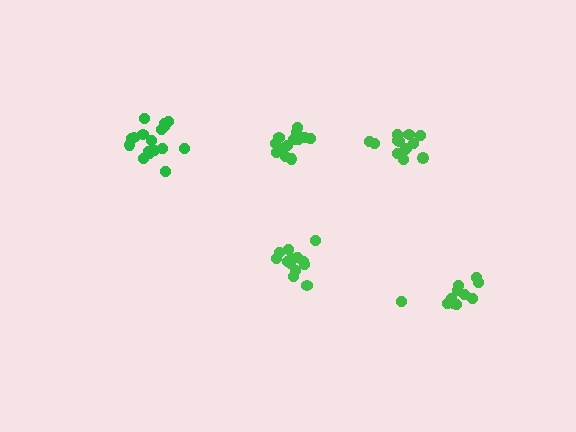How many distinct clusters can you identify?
There are 5 distinct clusters.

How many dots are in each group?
Group 1: 13 dots, Group 2: 13 dots, Group 3: 11 dots, Group 4: 13 dots, Group 5: 17 dots (67 total).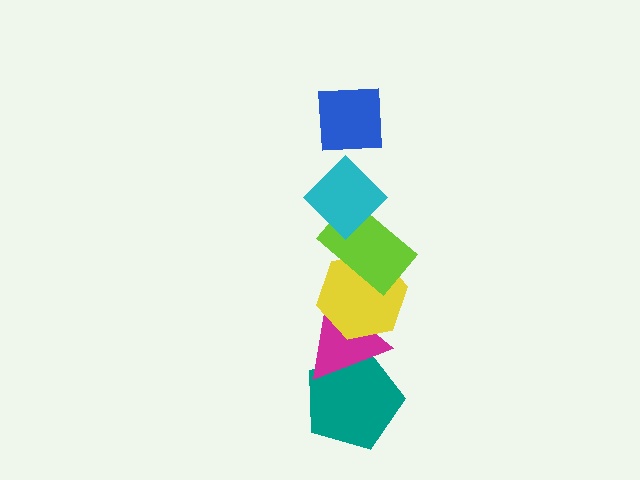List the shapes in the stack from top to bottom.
From top to bottom: the blue square, the cyan diamond, the lime rectangle, the yellow hexagon, the magenta triangle, the teal pentagon.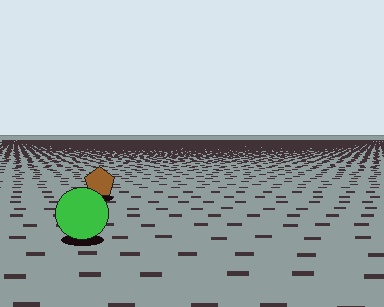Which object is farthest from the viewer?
The brown pentagon is farthest from the viewer. It appears smaller and the ground texture around it is denser.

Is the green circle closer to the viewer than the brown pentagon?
Yes. The green circle is closer — you can tell from the texture gradient: the ground texture is coarser near it.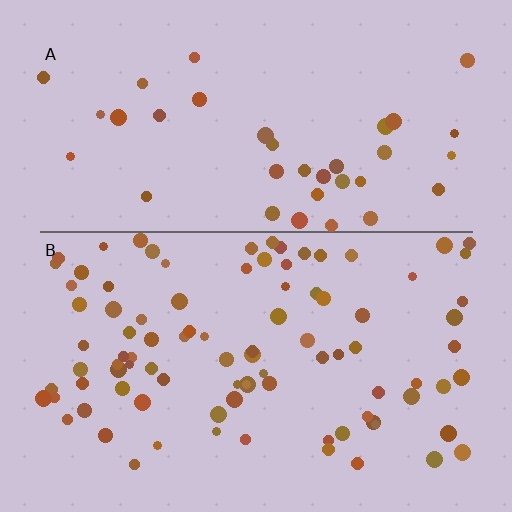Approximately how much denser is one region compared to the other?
Approximately 2.5× — region B over region A.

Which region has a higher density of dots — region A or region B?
B (the bottom).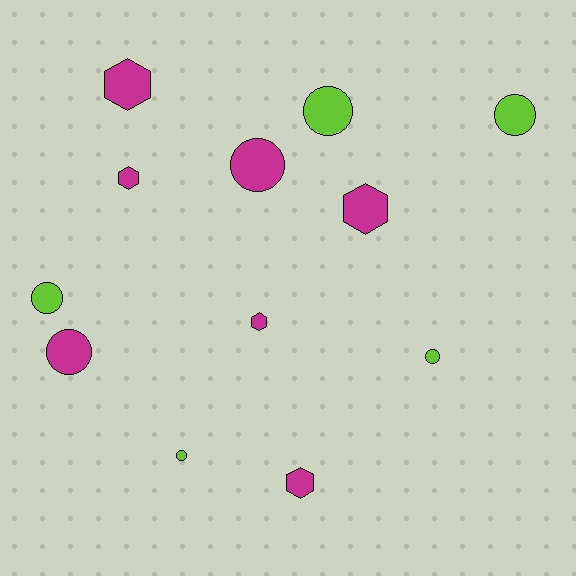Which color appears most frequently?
Magenta, with 7 objects.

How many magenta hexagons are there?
There are 5 magenta hexagons.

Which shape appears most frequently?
Circle, with 7 objects.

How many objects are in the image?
There are 12 objects.